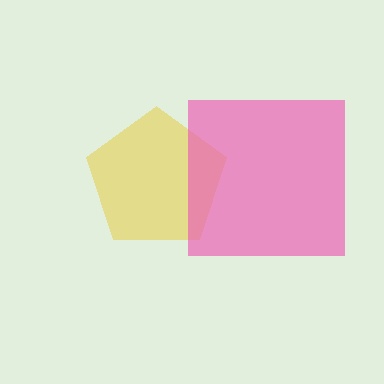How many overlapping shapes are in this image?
There are 2 overlapping shapes in the image.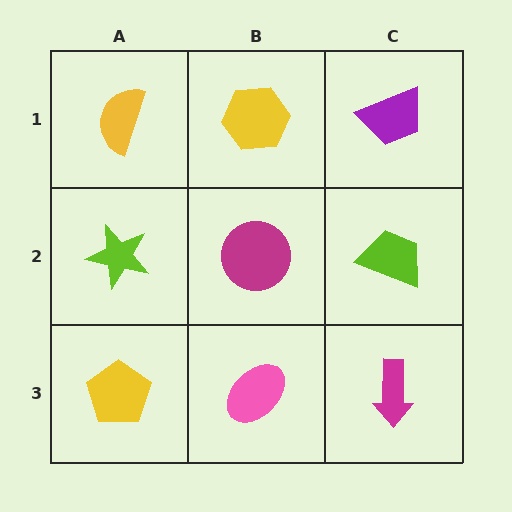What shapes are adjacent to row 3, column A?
A lime star (row 2, column A), a pink ellipse (row 3, column B).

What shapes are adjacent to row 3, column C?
A lime trapezoid (row 2, column C), a pink ellipse (row 3, column B).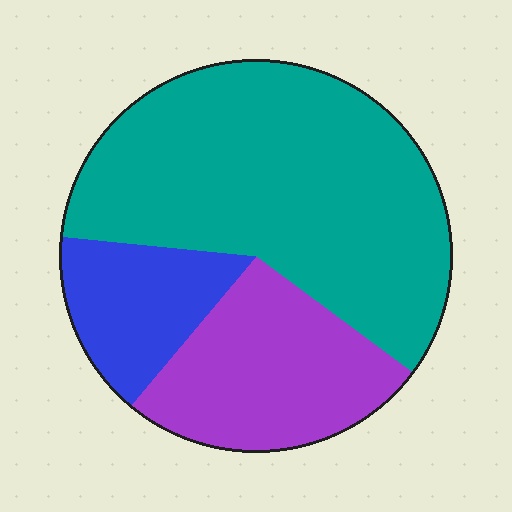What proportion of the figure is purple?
Purple covers 26% of the figure.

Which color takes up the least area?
Blue, at roughly 15%.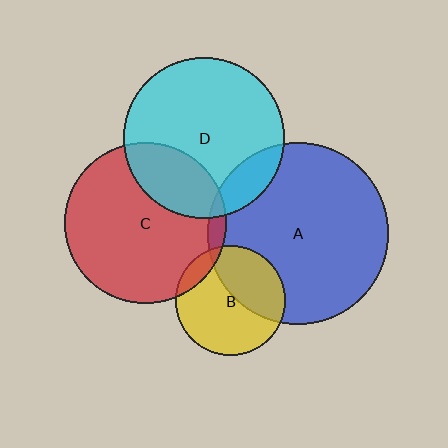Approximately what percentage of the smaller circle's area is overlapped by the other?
Approximately 25%.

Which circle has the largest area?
Circle A (blue).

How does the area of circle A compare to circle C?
Approximately 1.3 times.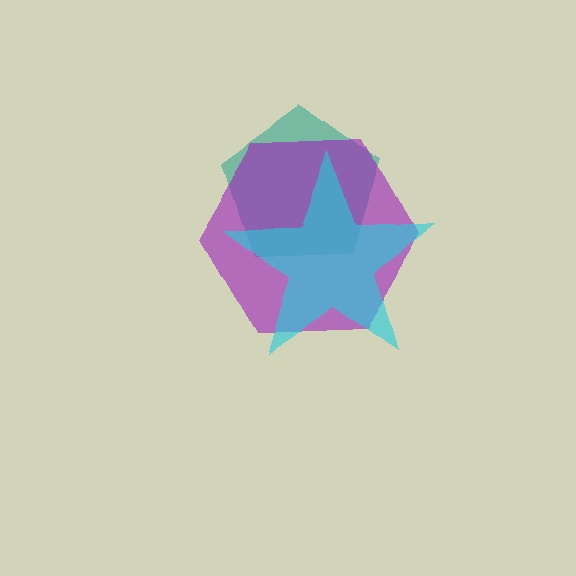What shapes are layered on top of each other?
The layered shapes are: a teal pentagon, a purple hexagon, a cyan star.